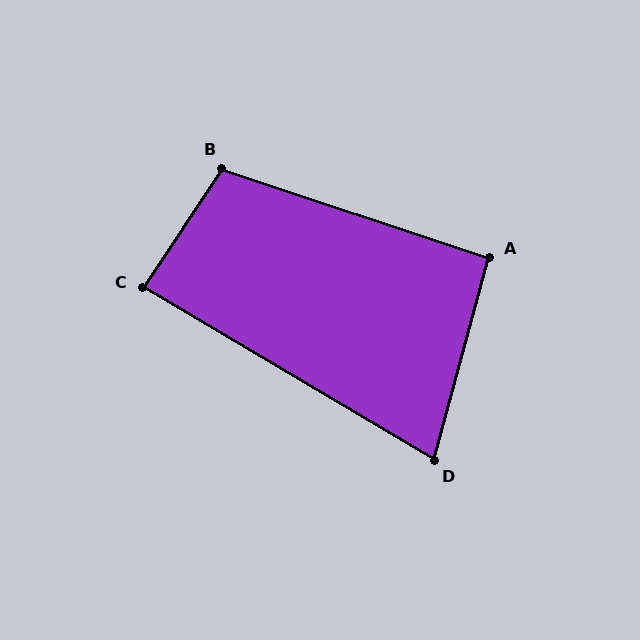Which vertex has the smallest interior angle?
D, at approximately 75 degrees.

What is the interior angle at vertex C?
Approximately 87 degrees (approximately right).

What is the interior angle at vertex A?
Approximately 93 degrees (approximately right).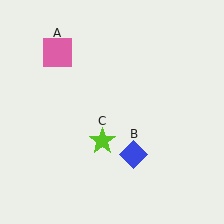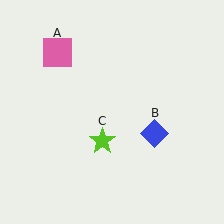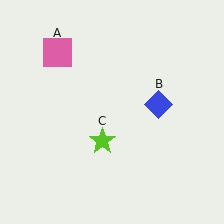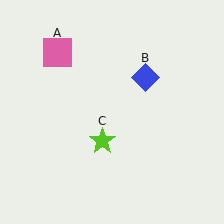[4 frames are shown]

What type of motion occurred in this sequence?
The blue diamond (object B) rotated counterclockwise around the center of the scene.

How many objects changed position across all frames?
1 object changed position: blue diamond (object B).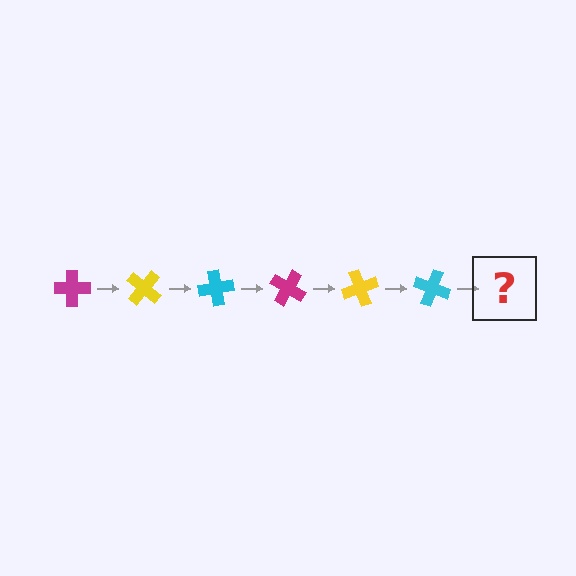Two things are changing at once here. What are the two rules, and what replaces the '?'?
The two rules are that it rotates 40 degrees each step and the color cycles through magenta, yellow, and cyan. The '?' should be a magenta cross, rotated 240 degrees from the start.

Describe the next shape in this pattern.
It should be a magenta cross, rotated 240 degrees from the start.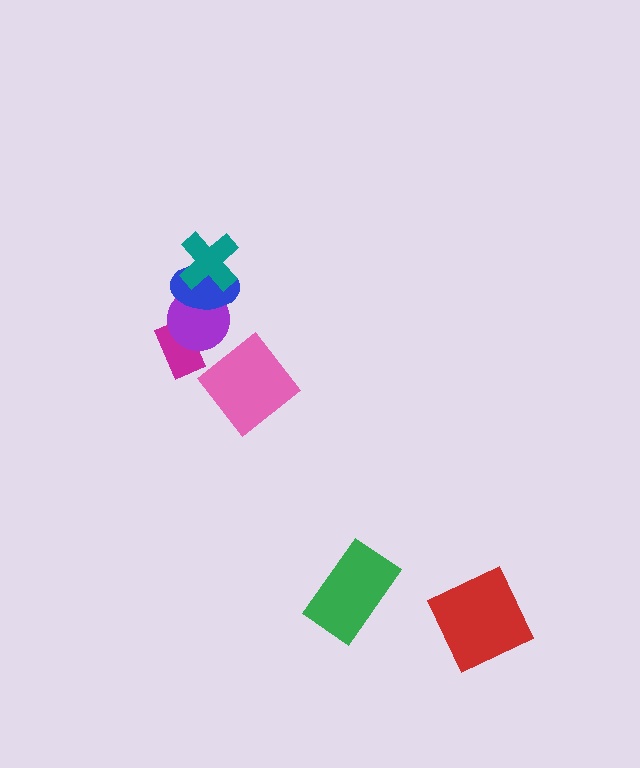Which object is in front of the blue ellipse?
The teal cross is in front of the blue ellipse.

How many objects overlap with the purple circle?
2 objects overlap with the purple circle.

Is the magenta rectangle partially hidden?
Yes, it is partially covered by another shape.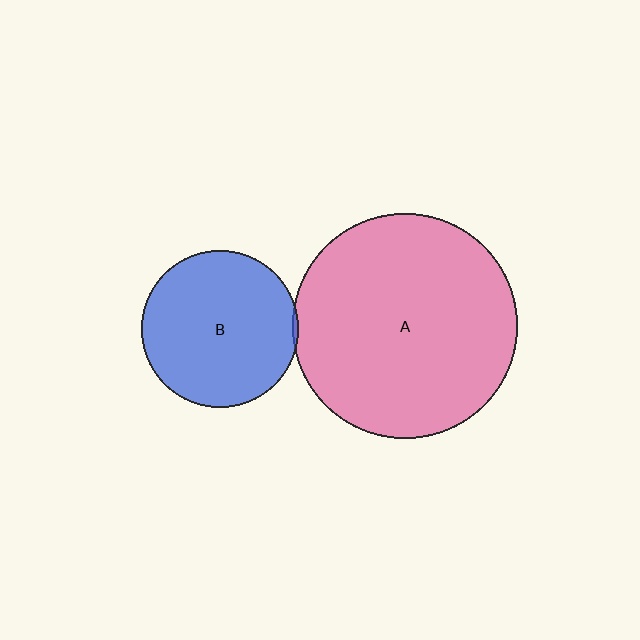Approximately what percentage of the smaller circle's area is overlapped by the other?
Approximately 5%.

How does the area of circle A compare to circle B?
Approximately 2.0 times.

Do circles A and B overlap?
Yes.